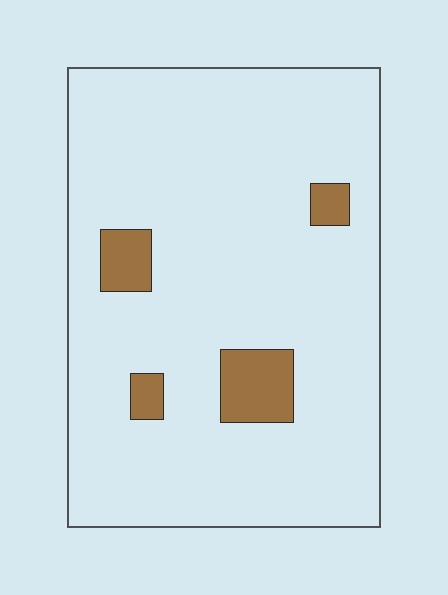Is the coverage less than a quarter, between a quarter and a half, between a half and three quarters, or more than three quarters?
Less than a quarter.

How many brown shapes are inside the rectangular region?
4.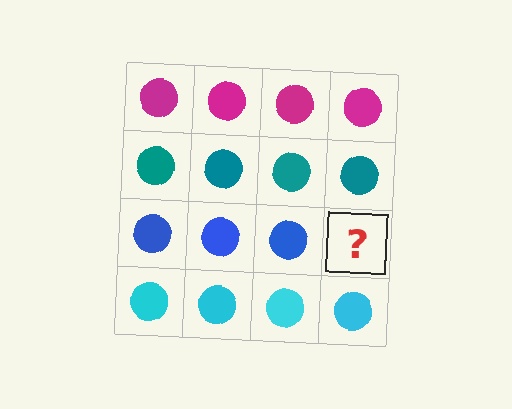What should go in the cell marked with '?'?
The missing cell should contain a blue circle.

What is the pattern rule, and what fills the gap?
The rule is that each row has a consistent color. The gap should be filled with a blue circle.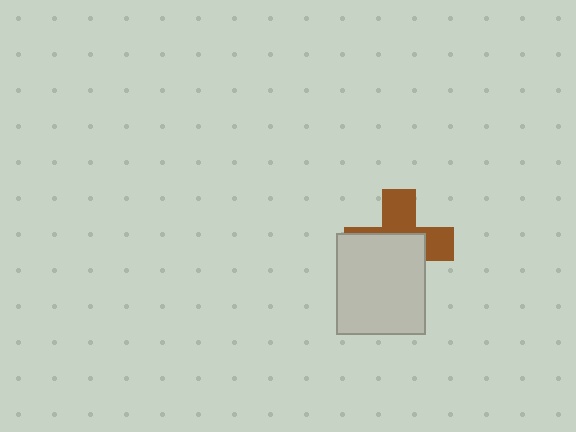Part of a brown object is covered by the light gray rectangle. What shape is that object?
It is a cross.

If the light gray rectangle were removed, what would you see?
You would see the complete brown cross.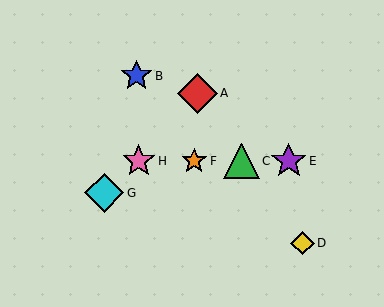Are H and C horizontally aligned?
Yes, both are at y≈161.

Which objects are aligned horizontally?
Objects C, E, F, H are aligned horizontally.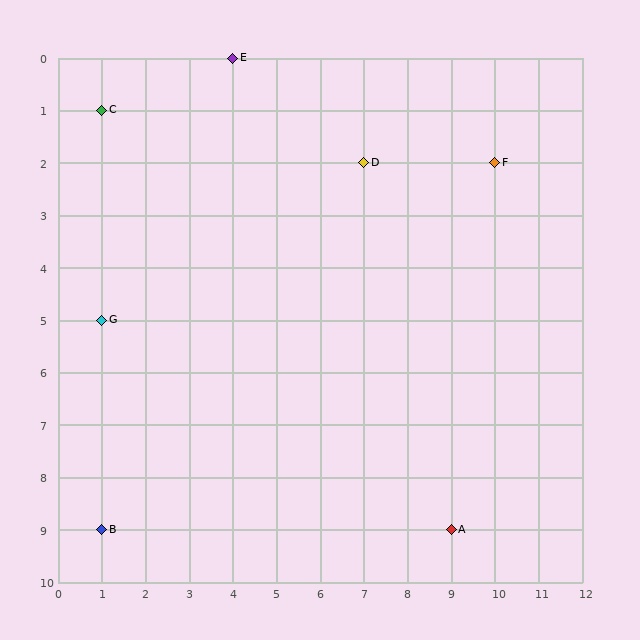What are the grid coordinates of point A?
Point A is at grid coordinates (9, 9).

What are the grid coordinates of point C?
Point C is at grid coordinates (1, 1).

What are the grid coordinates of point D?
Point D is at grid coordinates (7, 2).